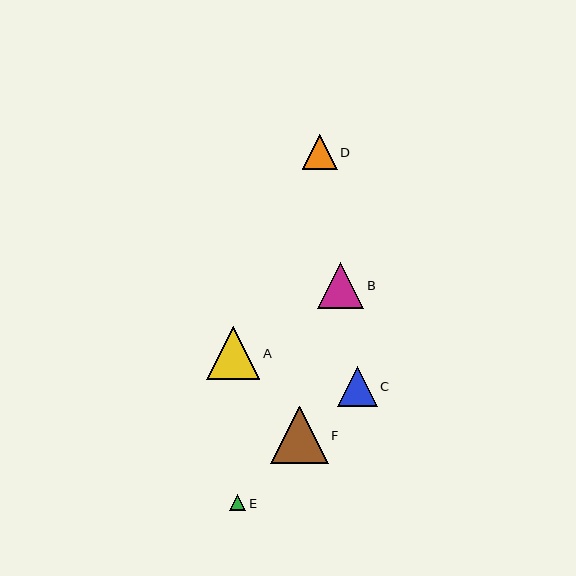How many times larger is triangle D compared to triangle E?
Triangle D is approximately 2.2 times the size of triangle E.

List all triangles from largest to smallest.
From largest to smallest: F, A, B, C, D, E.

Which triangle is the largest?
Triangle F is the largest with a size of approximately 57 pixels.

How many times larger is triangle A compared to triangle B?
Triangle A is approximately 1.2 times the size of triangle B.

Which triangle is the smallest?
Triangle E is the smallest with a size of approximately 16 pixels.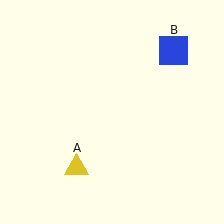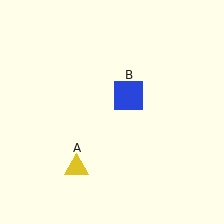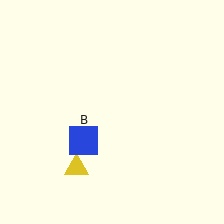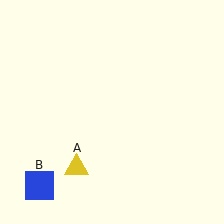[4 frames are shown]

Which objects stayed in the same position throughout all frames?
Yellow triangle (object A) remained stationary.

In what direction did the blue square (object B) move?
The blue square (object B) moved down and to the left.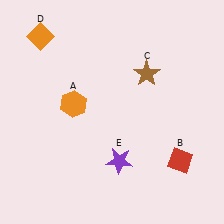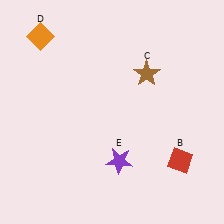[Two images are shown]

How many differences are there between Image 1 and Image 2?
There is 1 difference between the two images.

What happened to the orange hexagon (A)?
The orange hexagon (A) was removed in Image 2. It was in the top-left area of Image 1.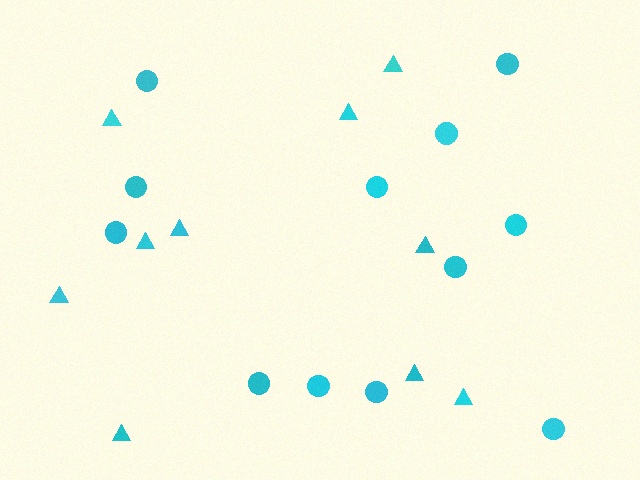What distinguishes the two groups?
There are 2 groups: one group of triangles (10) and one group of circles (12).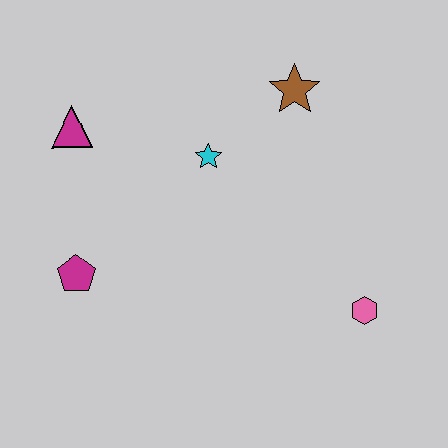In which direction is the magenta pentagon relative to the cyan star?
The magenta pentagon is to the left of the cyan star.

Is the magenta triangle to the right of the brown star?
No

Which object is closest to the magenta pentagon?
The magenta triangle is closest to the magenta pentagon.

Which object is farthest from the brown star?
The magenta pentagon is farthest from the brown star.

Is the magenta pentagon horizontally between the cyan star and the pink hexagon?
No